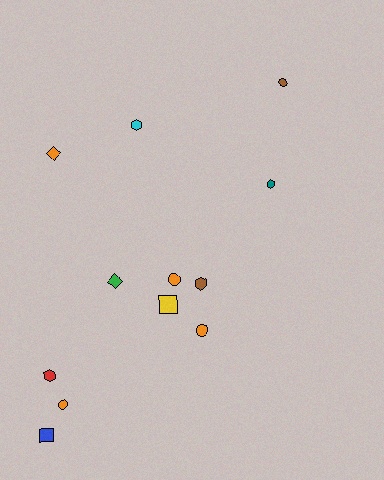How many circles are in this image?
There are 4 circles.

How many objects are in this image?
There are 12 objects.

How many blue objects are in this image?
There is 1 blue object.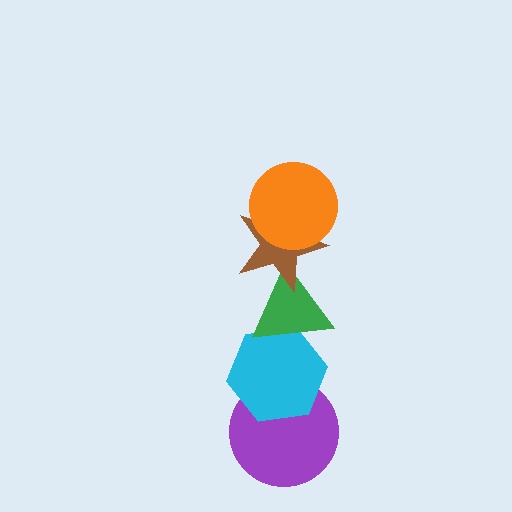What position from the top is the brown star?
The brown star is 2nd from the top.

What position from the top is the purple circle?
The purple circle is 5th from the top.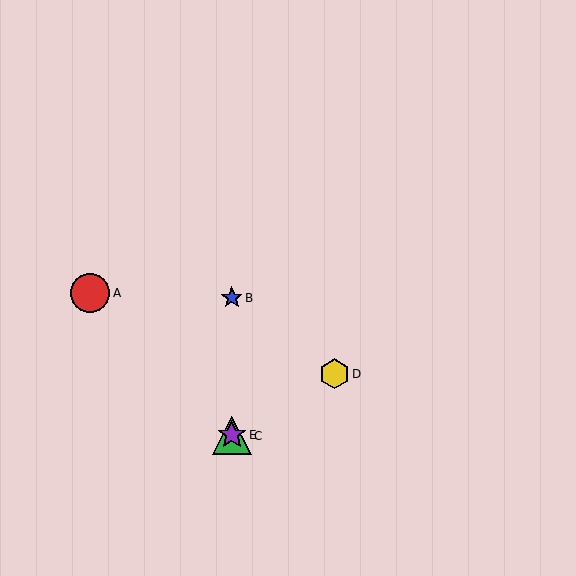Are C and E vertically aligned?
Yes, both are at x≈232.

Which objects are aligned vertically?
Objects B, C, E are aligned vertically.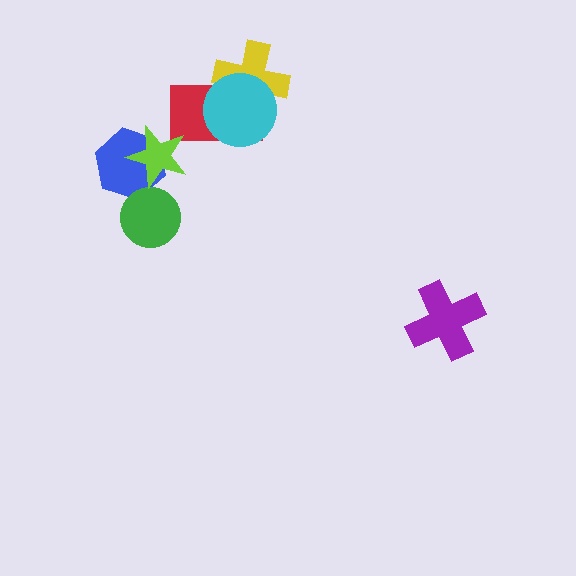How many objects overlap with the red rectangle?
2 objects overlap with the red rectangle.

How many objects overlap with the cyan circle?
2 objects overlap with the cyan circle.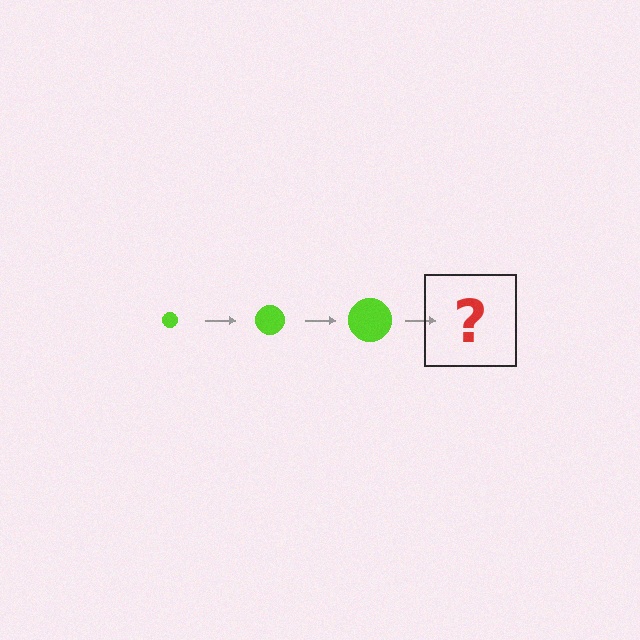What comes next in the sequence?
The next element should be a lime circle, larger than the previous one.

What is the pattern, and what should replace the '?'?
The pattern is that the circle gets progressively larger each step. The '?' should be a lime circle, larger than the previous one.